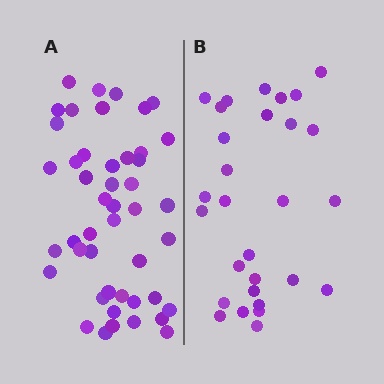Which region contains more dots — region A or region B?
Region A (the left region) has more dots.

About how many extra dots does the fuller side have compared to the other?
Region A has approximately 15 more dots than region B.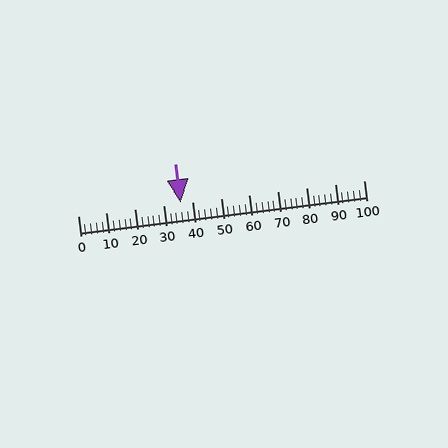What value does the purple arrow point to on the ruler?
The purple arrow points to approximately 36.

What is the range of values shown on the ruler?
The ruler shows values from 0 to 100.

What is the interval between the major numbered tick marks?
The major tick marks are spaced 10 units apart.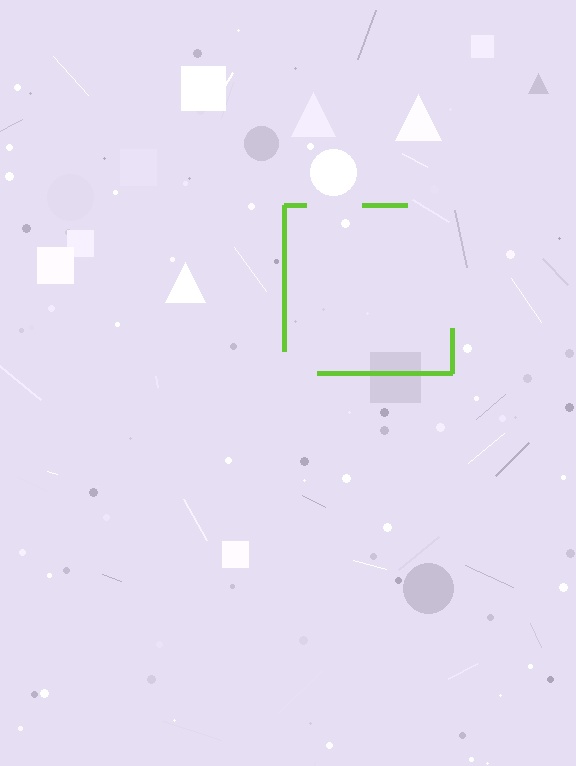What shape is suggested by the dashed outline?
The dashed outline suggests a square.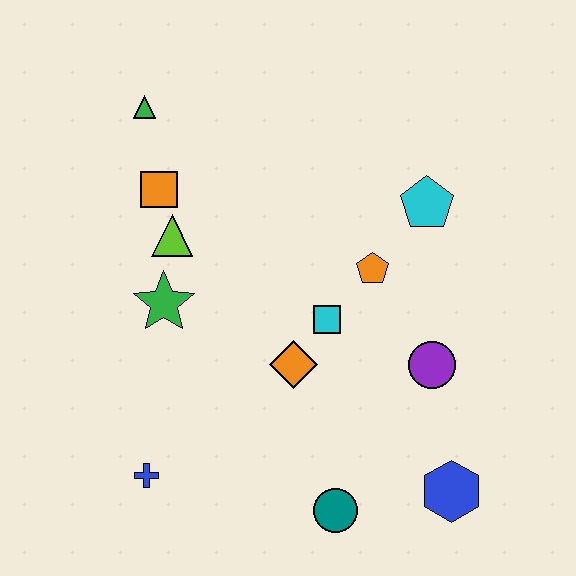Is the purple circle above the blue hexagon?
Yes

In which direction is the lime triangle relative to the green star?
The lime triangle is above the green star.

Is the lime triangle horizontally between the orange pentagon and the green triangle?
Yes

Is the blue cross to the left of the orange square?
Yes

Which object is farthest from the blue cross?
The cyan pentagon is farthest from the blue cross.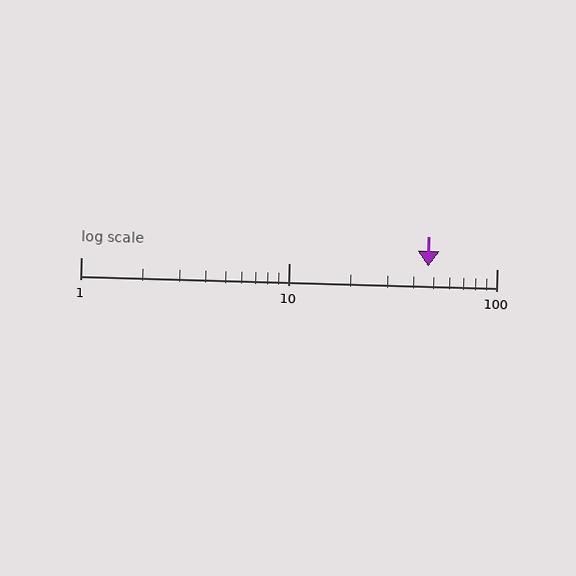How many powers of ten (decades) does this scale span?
The scale spans 2 decades, from 1 to 100.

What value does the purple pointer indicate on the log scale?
The pointer indicates approximately 47.